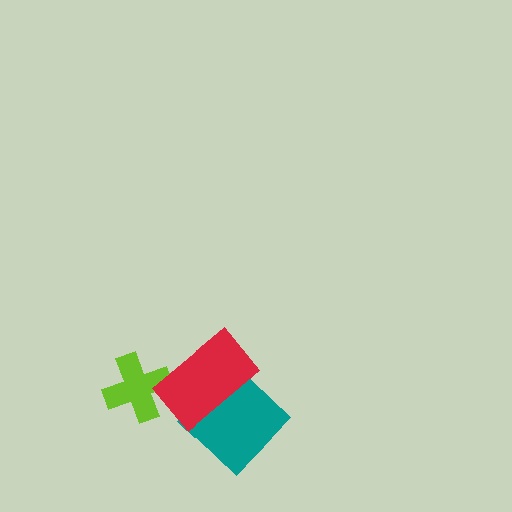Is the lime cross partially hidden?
Yes, it is partially covered by another shape.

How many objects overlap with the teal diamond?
1 object overlaps with the teal diamond.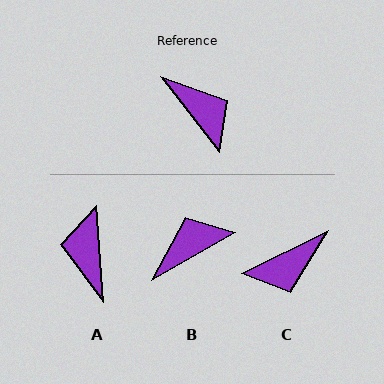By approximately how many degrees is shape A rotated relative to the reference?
Approximately 146 degrees counter-clockwise.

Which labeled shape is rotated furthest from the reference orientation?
A, about 146 degrees away.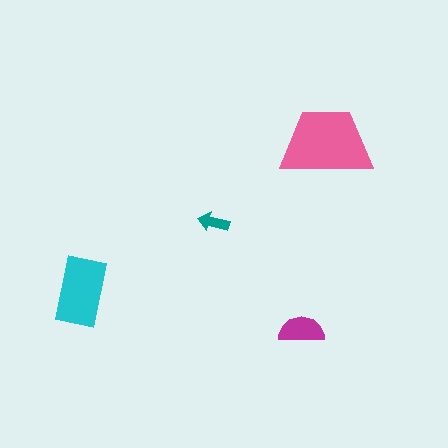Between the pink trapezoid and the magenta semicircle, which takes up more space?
The pink trapezoid.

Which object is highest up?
The pink trapezoid is topmost.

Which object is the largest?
The pink trapezoid.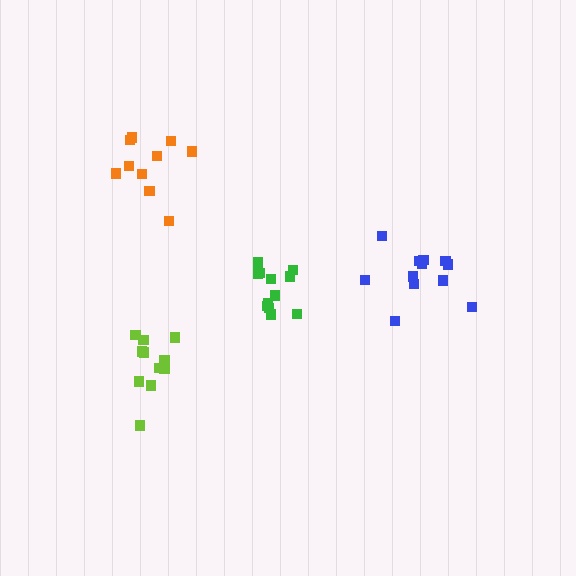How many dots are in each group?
Group 1: 11 dots, Group 2: 12 dots, Group 3: 12 dots, Group 4: 10 dots (45 total).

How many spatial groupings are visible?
There are 4 spatial groupings.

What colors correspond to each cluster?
The clusters are colored: lime, blue, green, orange.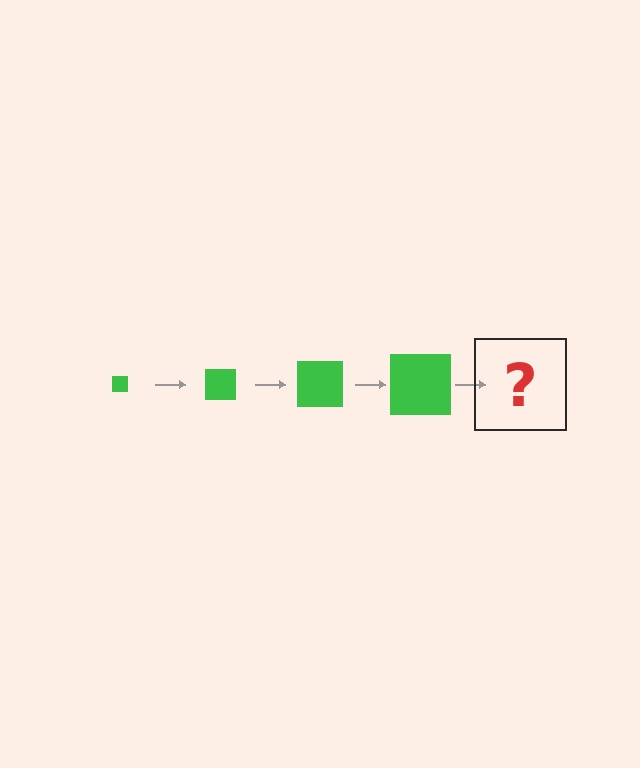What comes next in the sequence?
The next element should be a green square, larger than the previous one.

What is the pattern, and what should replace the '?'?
The pattern is that the square gets progressively larger each step. The '?' should be a green square, larger than the previous one.